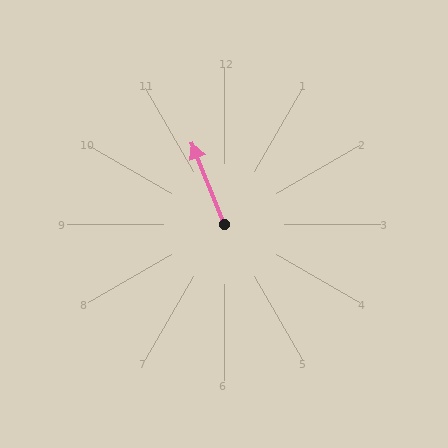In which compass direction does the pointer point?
North.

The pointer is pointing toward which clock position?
Roughly 11 o'clock.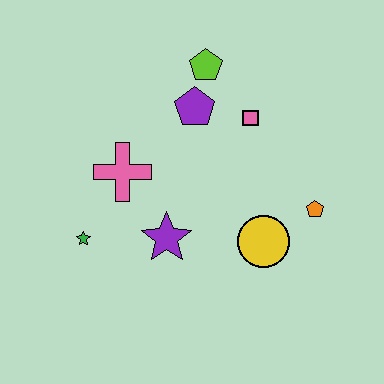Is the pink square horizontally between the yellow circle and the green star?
Yes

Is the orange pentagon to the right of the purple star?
Yes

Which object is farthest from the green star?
The orange pentagon is farthest from the green star.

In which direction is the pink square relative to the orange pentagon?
The pink square is above the orange pentagon.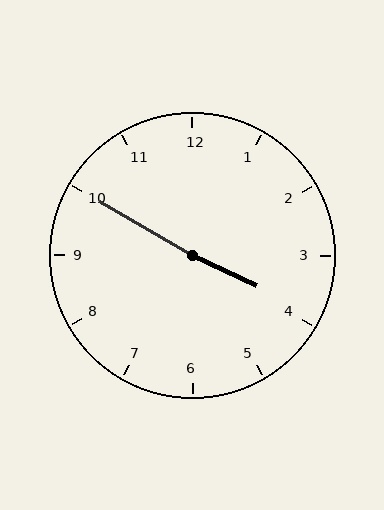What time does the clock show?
3:50.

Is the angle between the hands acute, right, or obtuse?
It is obtuse.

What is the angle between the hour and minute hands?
Approximately 175 degrees.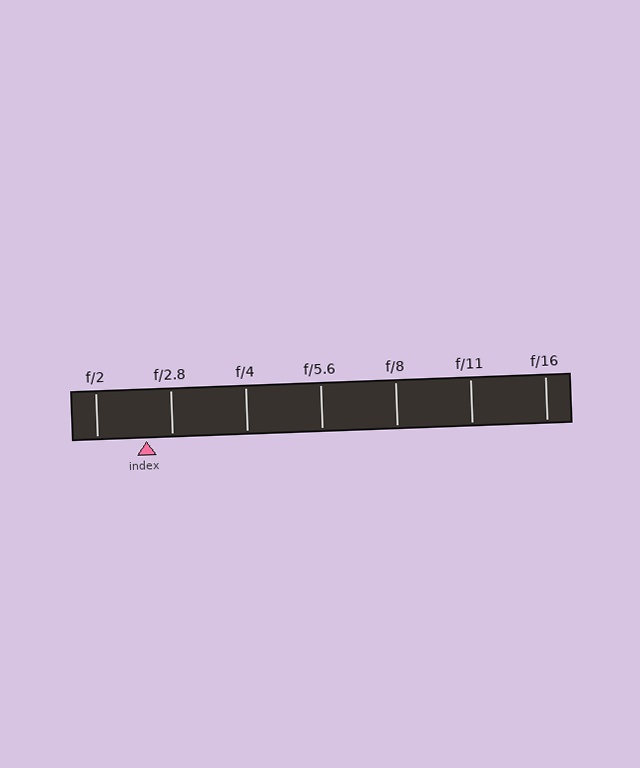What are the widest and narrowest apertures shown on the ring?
The widest aperture shown is f/2 and the narrowest is f/16.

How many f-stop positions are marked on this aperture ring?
There are 7 f-stop positions marked.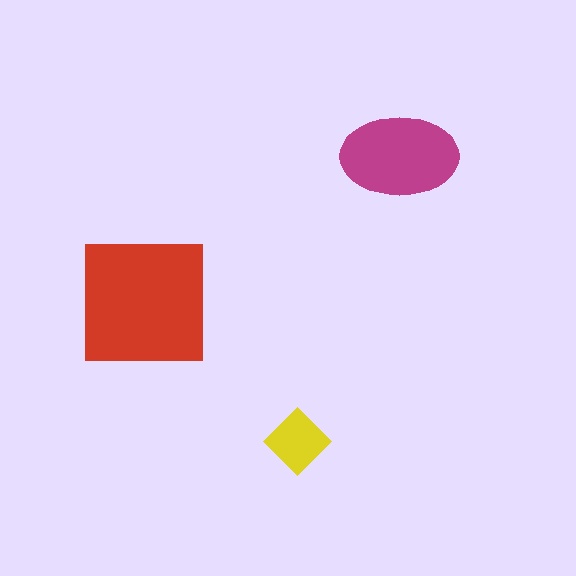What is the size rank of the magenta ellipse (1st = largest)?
2nd.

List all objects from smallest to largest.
The yellow diamond, the magenta ellipse, the red square.